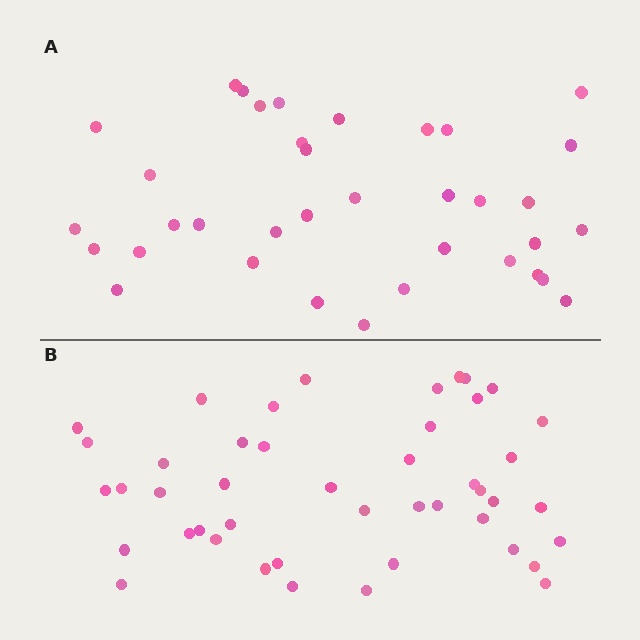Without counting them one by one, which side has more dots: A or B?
Region B (the bottom region) has more dots.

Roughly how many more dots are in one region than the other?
Region B has roughly 8 or so more dots than region A.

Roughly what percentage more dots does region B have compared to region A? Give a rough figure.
About 25% more.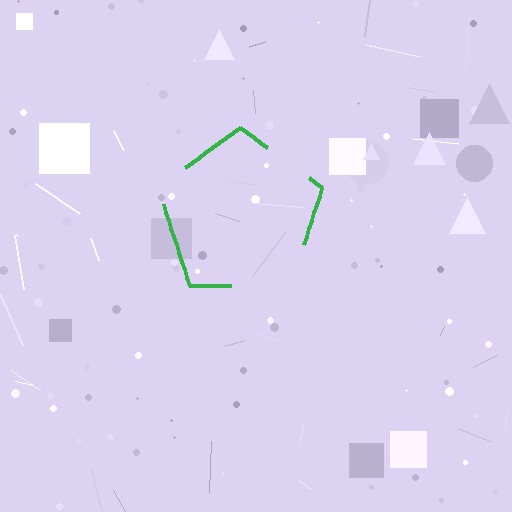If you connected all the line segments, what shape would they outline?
They would outline a pentagon.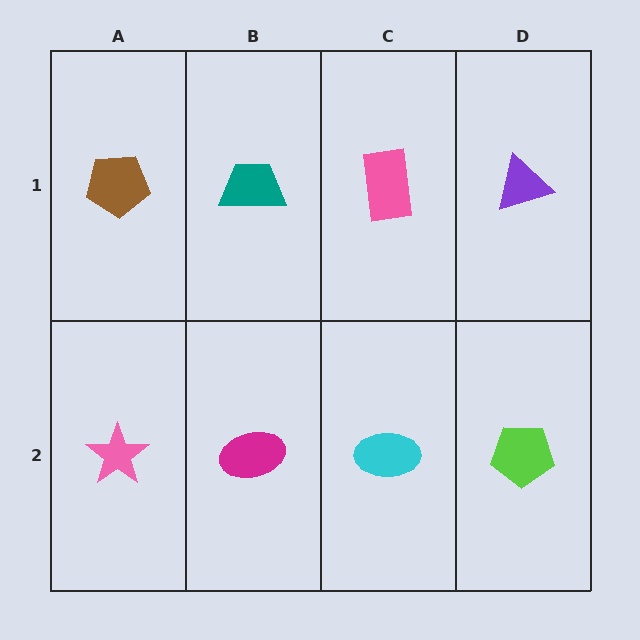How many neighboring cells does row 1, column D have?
2.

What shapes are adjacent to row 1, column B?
A magenta ellipse (row 2, column B), a brown pentagon (row 1, column A), a pink rectangle (row 1, column C).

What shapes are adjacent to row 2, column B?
A teal trapezoid (row 1, column B), a pink star (row 2, column A), a cyan ellipse (row 2, column C).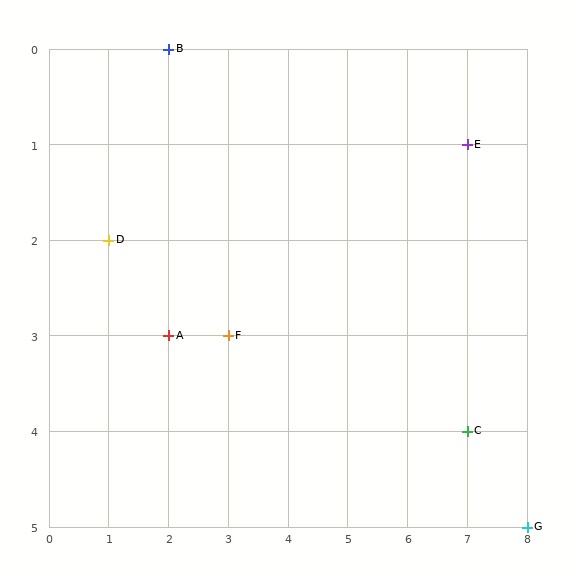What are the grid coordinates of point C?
Point C is at grid coordinates (7, 4).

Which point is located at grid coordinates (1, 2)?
Point D is at (1, 2).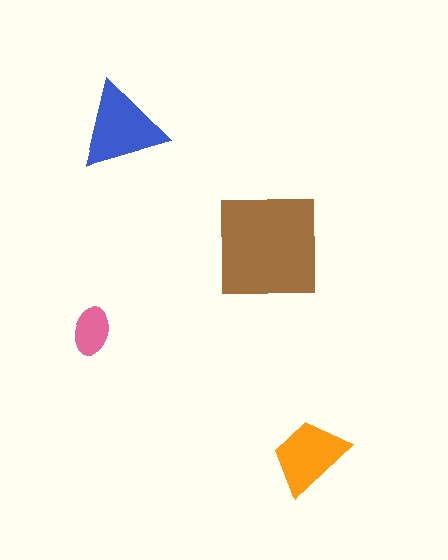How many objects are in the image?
There are 4 objects in the image.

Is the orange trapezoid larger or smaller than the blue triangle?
Smaller.